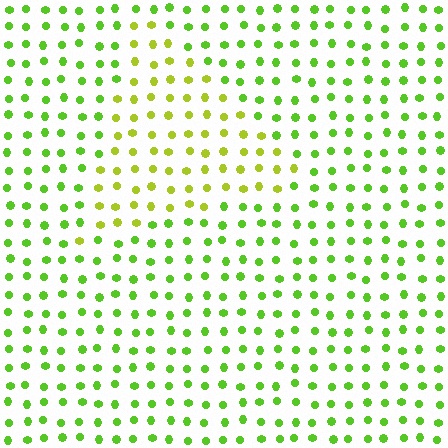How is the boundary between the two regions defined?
The boundary is defined purely by a slight shift in hue (about 30 degrees). Spacing, size, and orientation are identical on both sides.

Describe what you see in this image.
The image is filled with small lime elements in a uniform arrangement. A triangle-shaped region is visible where the elements are tinted to a slightly different hue, forming a subtle color boundary.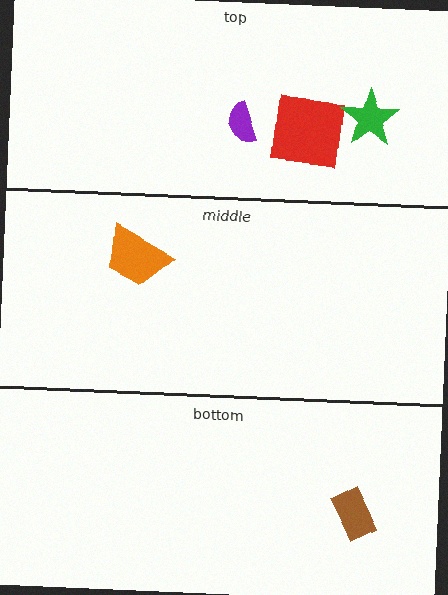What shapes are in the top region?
The red square, the purple semicircle, the green star.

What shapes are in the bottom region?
The brown rectangle.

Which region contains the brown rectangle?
The bottom region.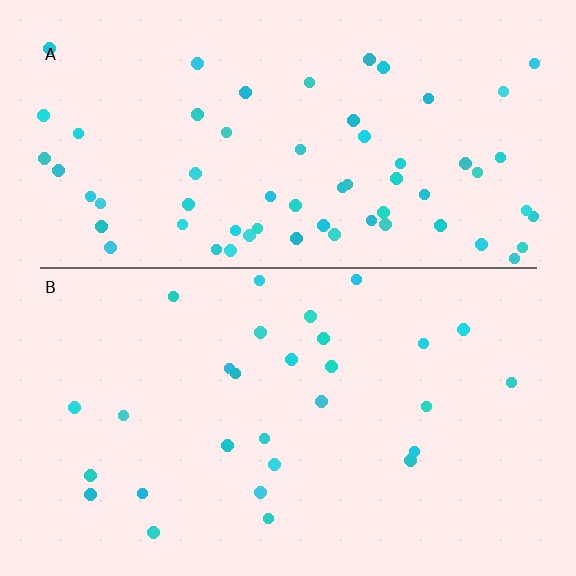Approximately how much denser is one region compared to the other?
Approximately 2.2× — region A over region B.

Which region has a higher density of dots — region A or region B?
A (the top).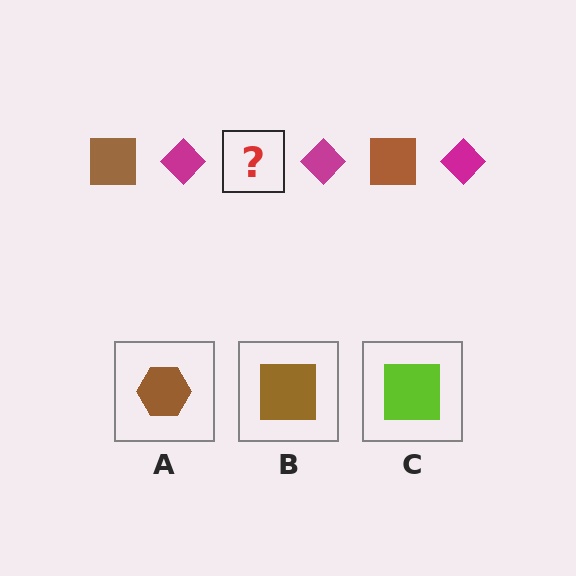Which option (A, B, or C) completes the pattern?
B.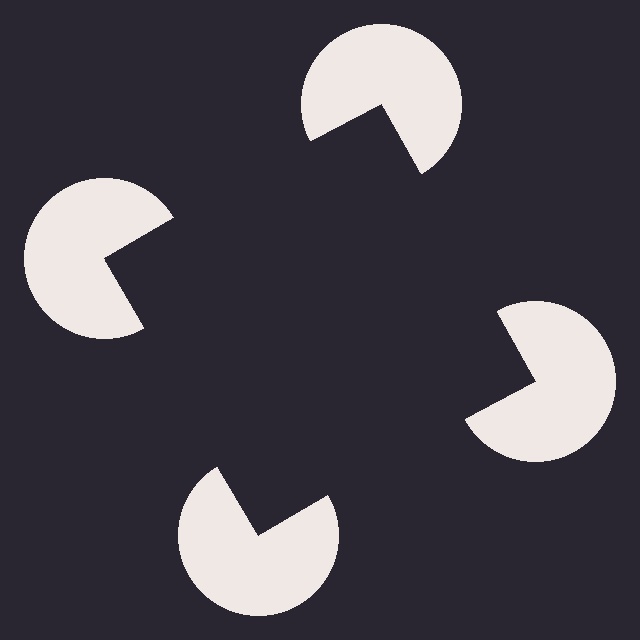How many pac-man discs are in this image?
There are 4 — one at each vertex of the illusory square.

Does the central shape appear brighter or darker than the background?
It typically appears slightly darker than the background, even though no actual brightness change is drawn.